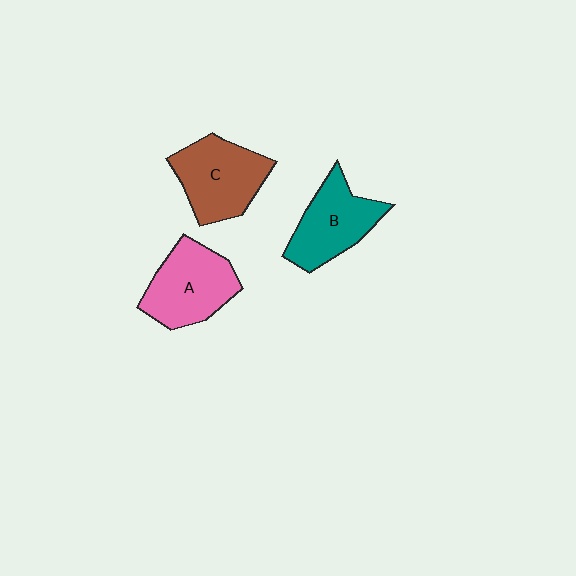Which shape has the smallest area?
Shape B (teal).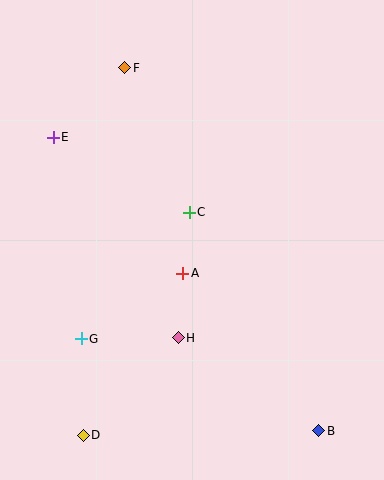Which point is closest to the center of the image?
Point C at (189, 212) is closest to the center.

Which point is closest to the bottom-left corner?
Point D is closest to the bottom-left corner.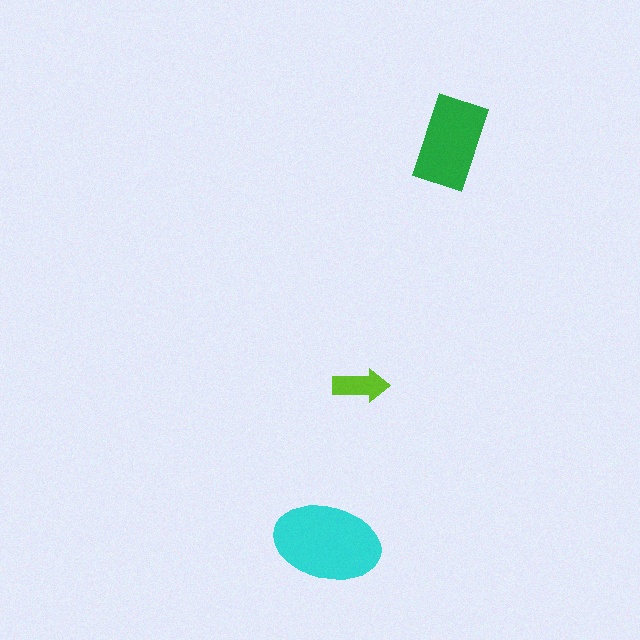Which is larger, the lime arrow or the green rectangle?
The green rectangle.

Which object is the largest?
The cyan ellipse.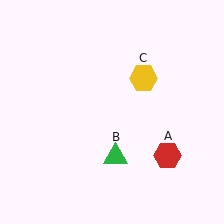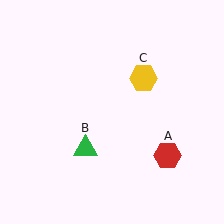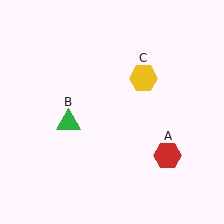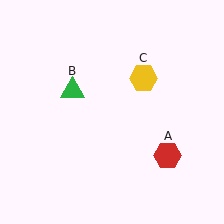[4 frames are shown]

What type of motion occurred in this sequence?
The green triangle (object B) rotated clockwise around the center of the scene.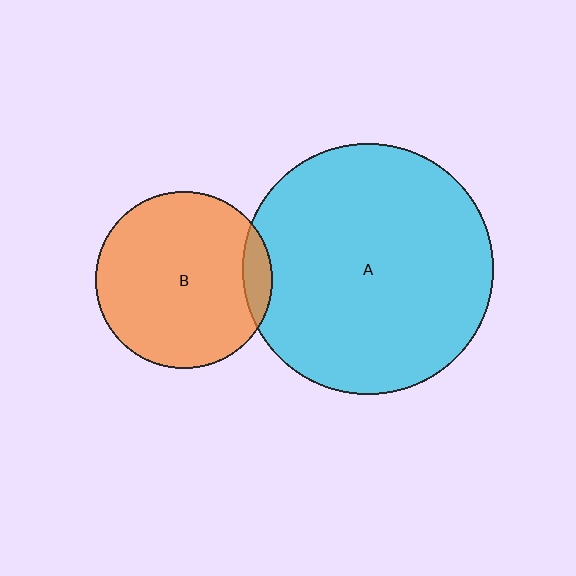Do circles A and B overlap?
Yes.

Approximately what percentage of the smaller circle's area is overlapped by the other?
Approximately 10%.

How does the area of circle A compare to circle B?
Approximately 2.0 times.